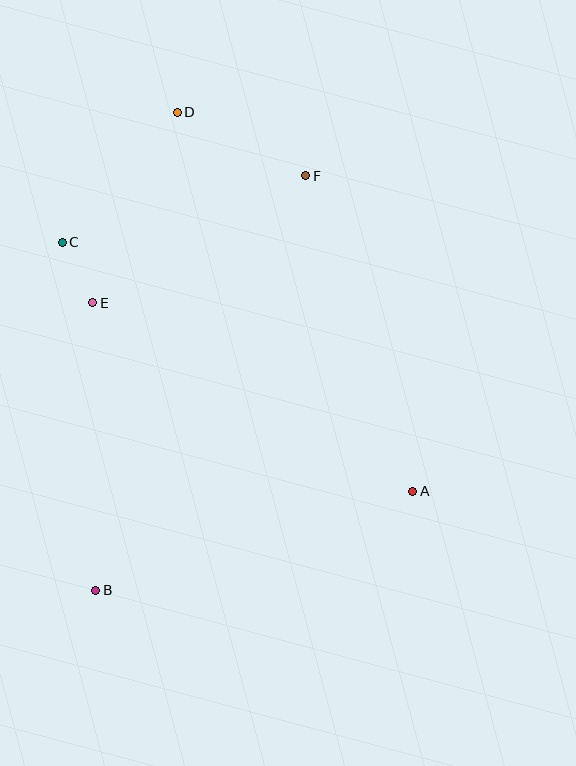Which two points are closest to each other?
Points C and E are closest to each other.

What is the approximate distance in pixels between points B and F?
The distance between B and F is approximately 465 pixels.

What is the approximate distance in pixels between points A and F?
The distance between A and F is approximately 333 pixels.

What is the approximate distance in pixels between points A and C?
The distance between A and C is approximately 430 pixels.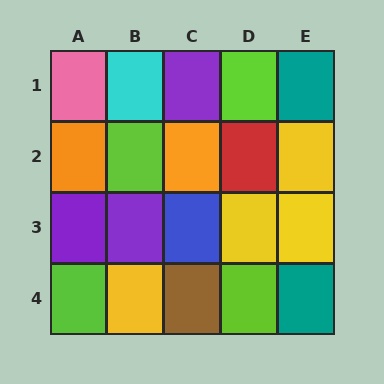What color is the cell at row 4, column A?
Lime.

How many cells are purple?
3 cells are purple.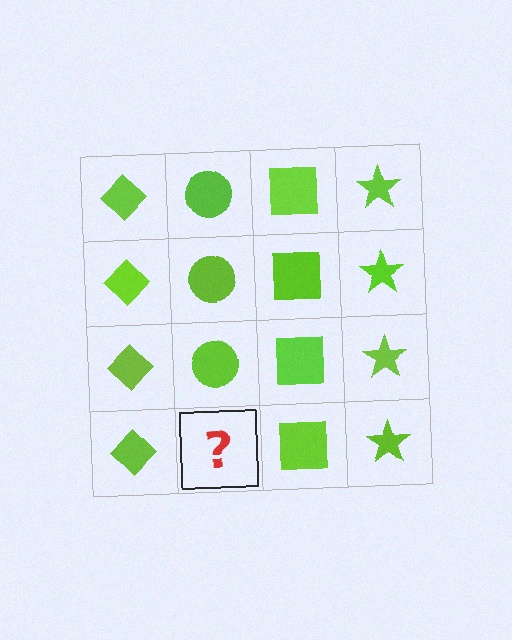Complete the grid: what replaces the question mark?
The question mark should be replaced with a lime circle.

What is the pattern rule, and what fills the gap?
The rule is that each column has a consistent shape. The gap should be filled with a lime circle.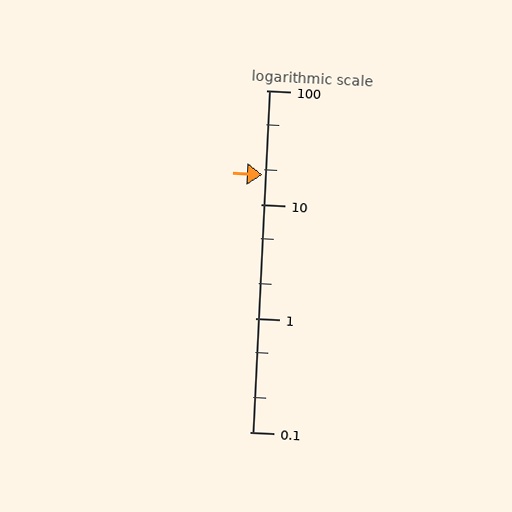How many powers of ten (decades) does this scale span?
The scale spans 3 decades, from 0.1 to 100.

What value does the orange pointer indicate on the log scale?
The pointer indicates approximately 18.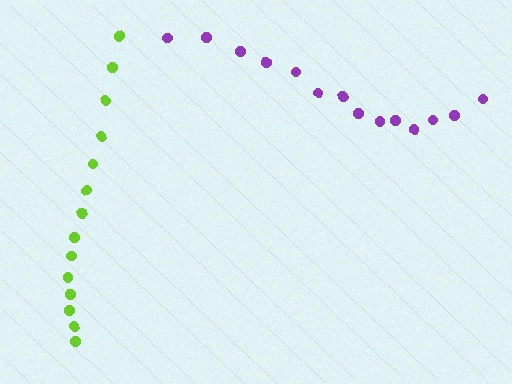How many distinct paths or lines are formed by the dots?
There are 2 distinct paths.